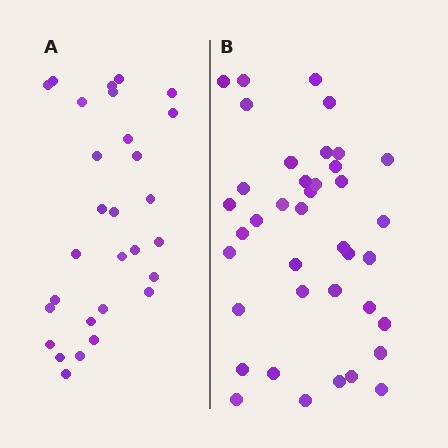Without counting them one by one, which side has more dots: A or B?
Region B (the right region) has more dots.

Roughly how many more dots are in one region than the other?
Region B has roughly 10 or so more dots than region A.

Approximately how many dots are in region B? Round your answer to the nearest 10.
About 40 dots. (The exact count is 39, which rounds to 40.)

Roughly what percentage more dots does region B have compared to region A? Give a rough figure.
About 35% more.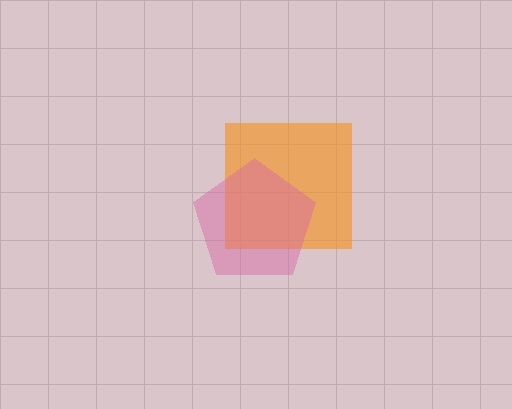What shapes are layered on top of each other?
The layered shapes are: an orange square, a pink pentagon.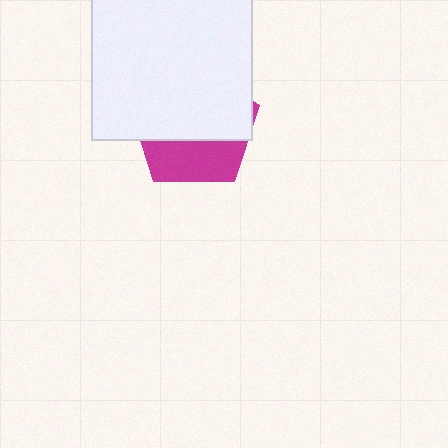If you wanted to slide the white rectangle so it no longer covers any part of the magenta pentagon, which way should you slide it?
Slide it up — that is the most direct way to separate the two shapes.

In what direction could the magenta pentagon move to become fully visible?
The magenta pentagon could move down. That would shift it out from behind the white rectangle entirely.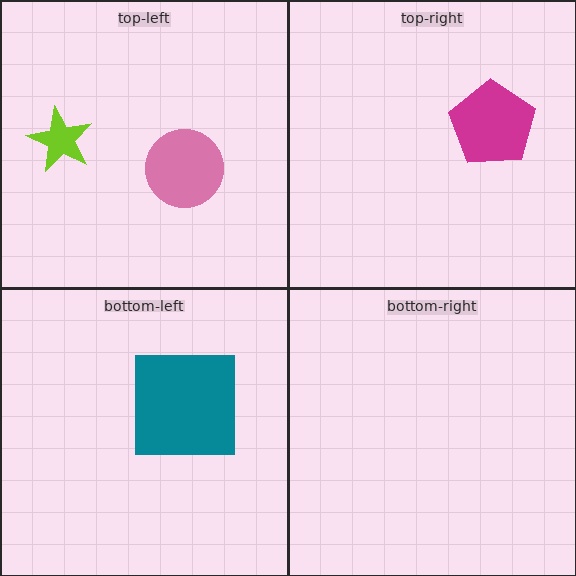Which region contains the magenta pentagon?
The top-right region.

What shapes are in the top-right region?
The magenta pentagon.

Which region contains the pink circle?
The top-left region.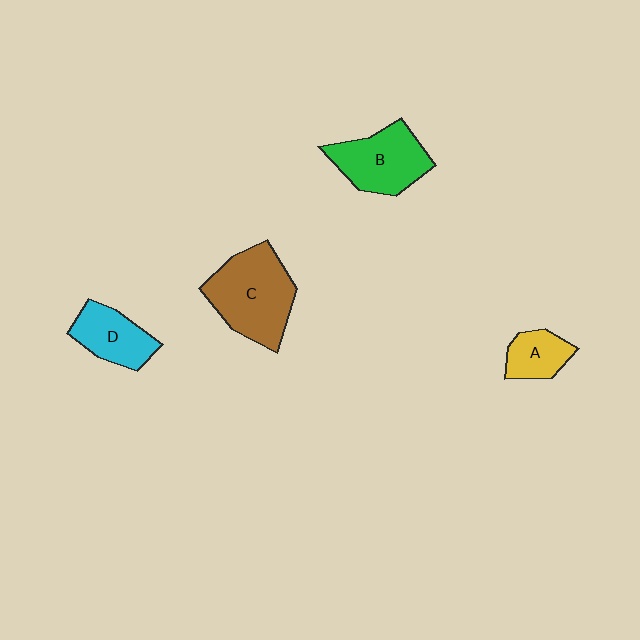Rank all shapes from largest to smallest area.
From largest to smallest: C (brown), B (green), D (cyan), A (yellow).